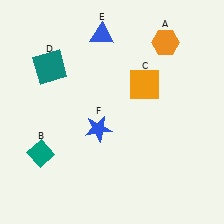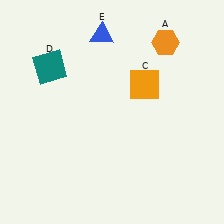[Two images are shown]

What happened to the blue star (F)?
The blue star (F) was removed in Image 2. It was in the bottom-left area of Image 1.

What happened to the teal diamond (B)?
The teal diamond (B) was removed in Image 2. It was in the bottom-left area of Image 1.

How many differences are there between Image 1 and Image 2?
There are 2 differences between the two images.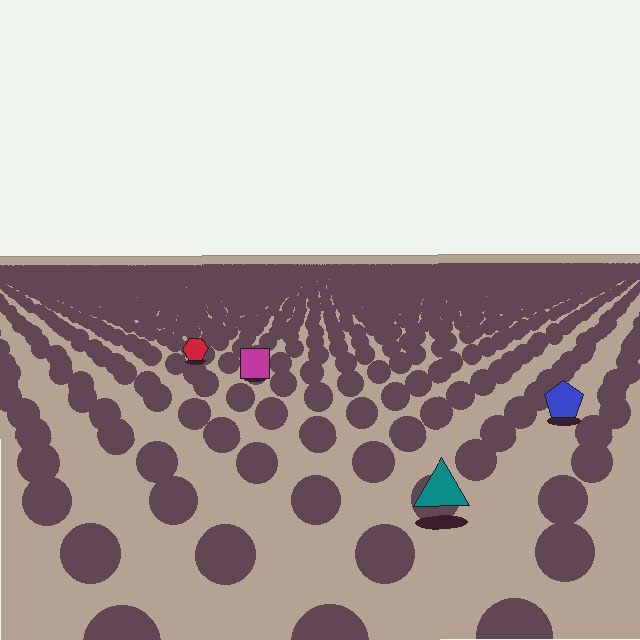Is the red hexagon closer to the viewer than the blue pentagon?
No. The blue pentagon is closer — you can tell from the texture gradient: the ground texture is coarser near it.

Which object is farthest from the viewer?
The red hexagon is farthest from the viewer. It appears smaller and the ground texture around it is denser.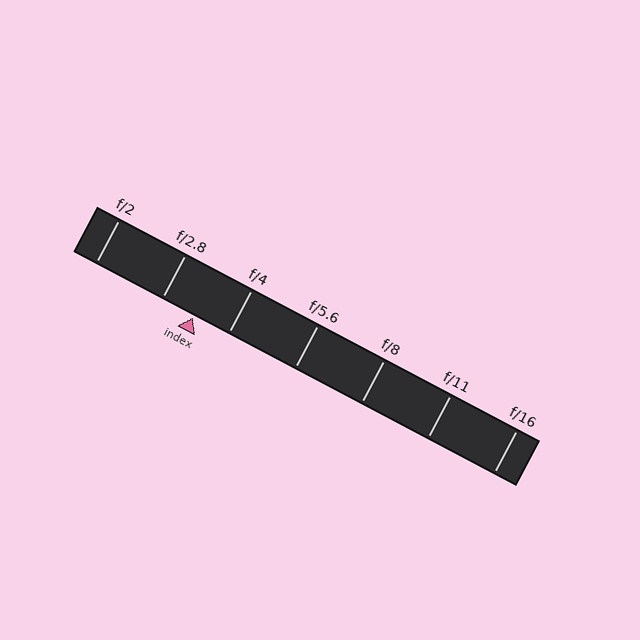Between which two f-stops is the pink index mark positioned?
The index mark is between f/2.8 and f/4.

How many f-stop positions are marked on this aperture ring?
There are 7 f-stop positions marked.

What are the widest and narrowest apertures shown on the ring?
The widest aperture shown is f/2 and the narrowest is f/16.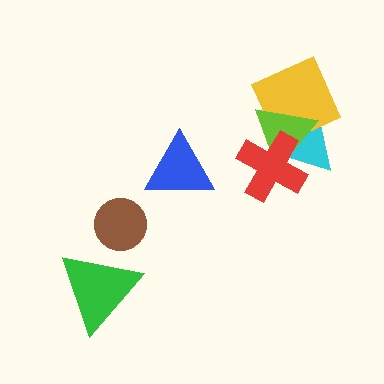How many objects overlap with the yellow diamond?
3 objects overlap with the yellow diamond.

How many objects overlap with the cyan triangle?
3 objects overlap with the cyan triangle.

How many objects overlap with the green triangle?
0 objects overlap with the green triangle.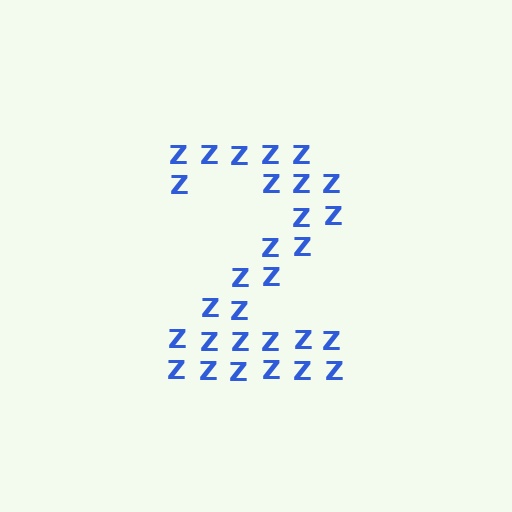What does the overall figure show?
The overall figure shows the digit 2.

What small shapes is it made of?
It is made of small letter Z's.